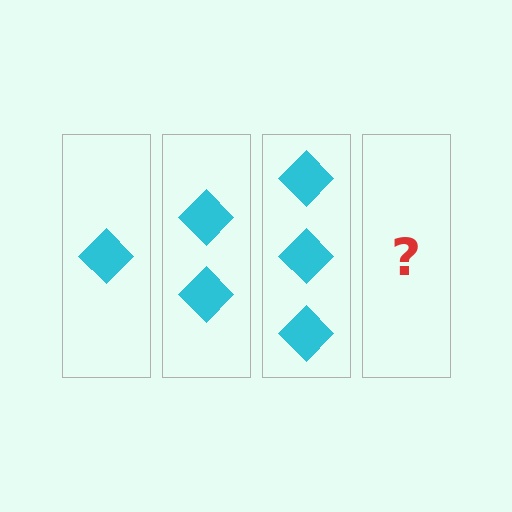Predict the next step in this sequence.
The next step is 4 diamonds.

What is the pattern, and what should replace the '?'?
The pattern is that each step adds one more diamond. The '?' should be 4 diamonds.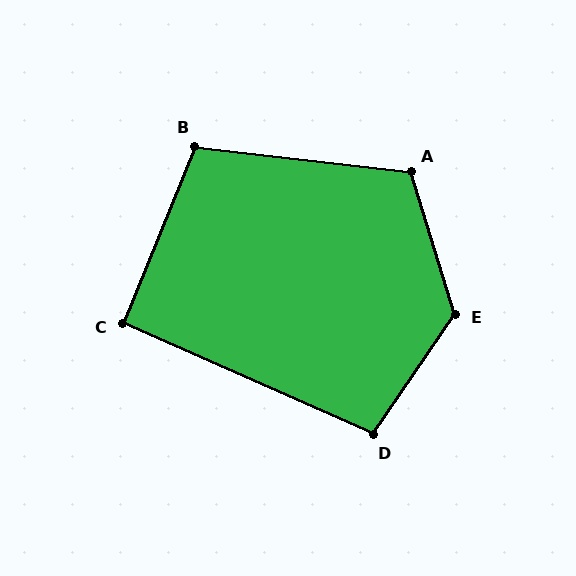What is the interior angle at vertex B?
Approximately 106 degrees (obtuse).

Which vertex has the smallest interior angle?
C, at approximately 92 degrees.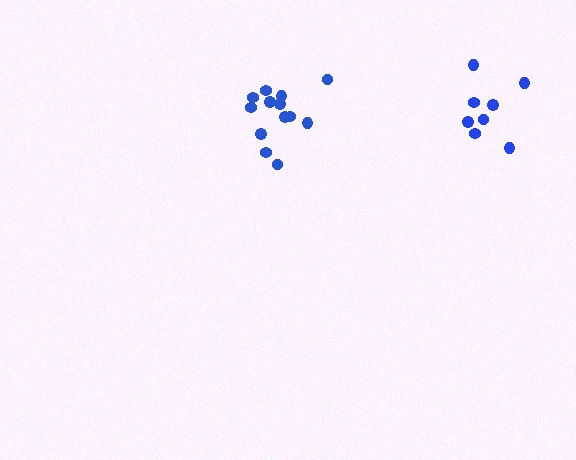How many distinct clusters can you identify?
There are 2 distinct clusters.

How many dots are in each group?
Group 1: 8 dots, Group 2: 13 dots (21 total).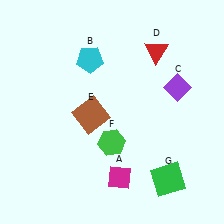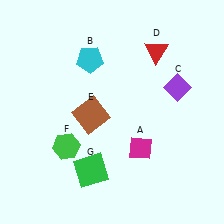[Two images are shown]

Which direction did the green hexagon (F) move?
The green hexagon (F) moved left.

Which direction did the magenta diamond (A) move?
The magenta diamond (A) moved up.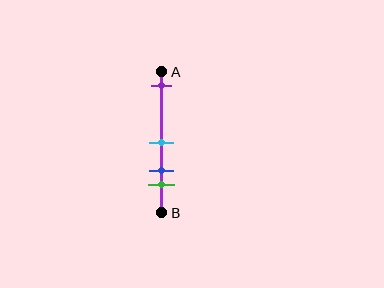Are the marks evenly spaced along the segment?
No, the marks are not evenly spaced.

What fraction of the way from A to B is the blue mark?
The blue mark is approximately 70% (0.7) of the way from A to B.